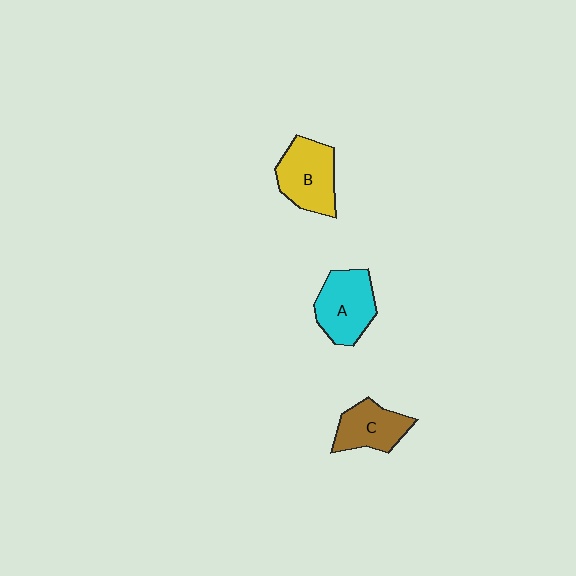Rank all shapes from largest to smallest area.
From largest to smallest: A (cyan), B (yellow), C (brown).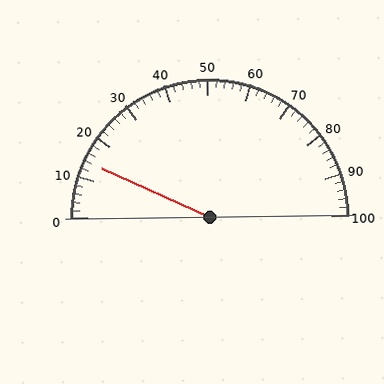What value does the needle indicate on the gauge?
The needle indicates approximately 14.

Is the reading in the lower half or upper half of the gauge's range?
The reading is in the lower half of the range (0 to 100).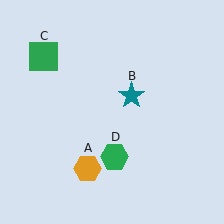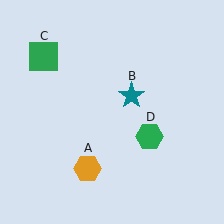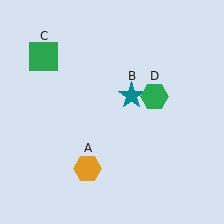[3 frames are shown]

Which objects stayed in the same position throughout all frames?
Orange hexagon (object A) and teal star (object B) and green square (object C) remained stationary.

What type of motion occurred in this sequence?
The green hexagon (object D) rotated counterclockwise around the center of the scene.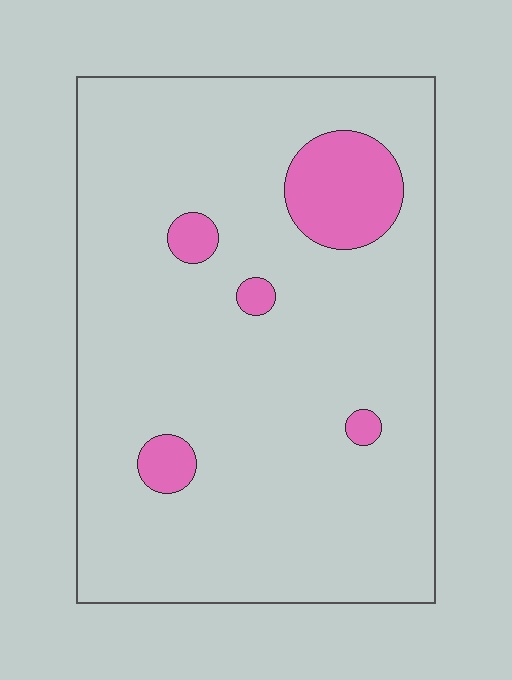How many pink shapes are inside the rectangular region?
5.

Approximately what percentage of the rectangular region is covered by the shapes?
Approximately 10%.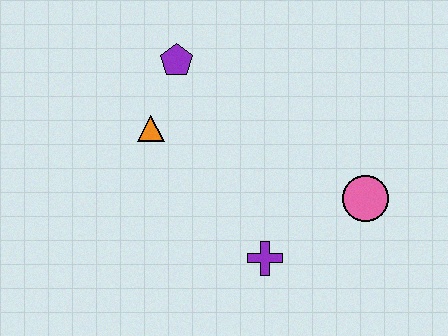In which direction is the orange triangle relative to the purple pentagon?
The orange triangle is below the purple pentagon.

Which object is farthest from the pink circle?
The purple pentagon is farthest from the pink circle.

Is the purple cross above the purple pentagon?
No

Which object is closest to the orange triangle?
The purple pentagon is closest to the orange triangle.